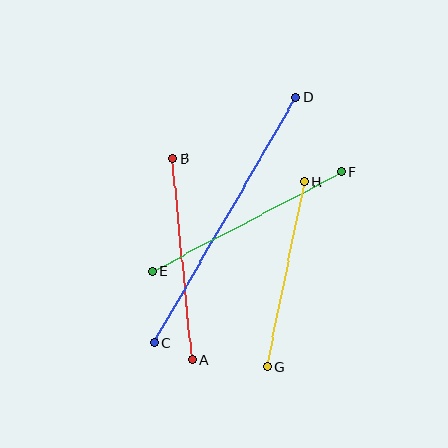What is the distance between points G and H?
The distance is approximately 189 pixels.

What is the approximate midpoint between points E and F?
The midpoint is at approximately (247, 222) pixels.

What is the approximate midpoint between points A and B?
The midpoint is at approximately (183, 259) pixels.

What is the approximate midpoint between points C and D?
The midpoint is at approximately (225, 220) pixels.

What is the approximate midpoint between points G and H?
The midpoint is at approximately (286, 275) pixels.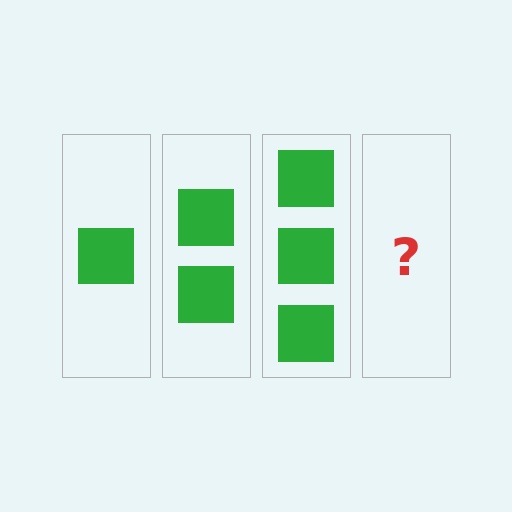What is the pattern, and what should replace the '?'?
The pattern is that each step adds one more square. The '?' should be 4 squares.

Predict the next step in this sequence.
The next step is 4 squares.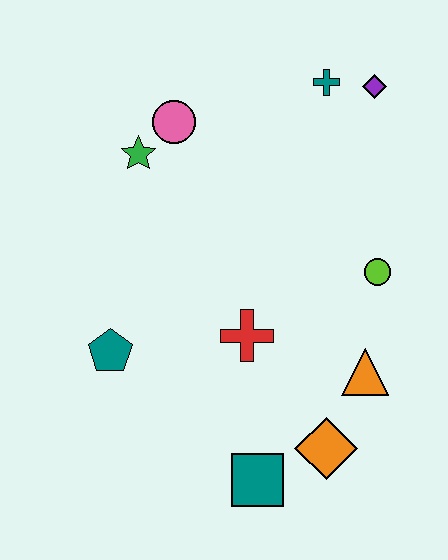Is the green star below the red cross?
No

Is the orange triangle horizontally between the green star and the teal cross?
No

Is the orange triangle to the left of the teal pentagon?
No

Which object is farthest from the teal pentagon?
The purple diamond is farthest from the teal pentagon.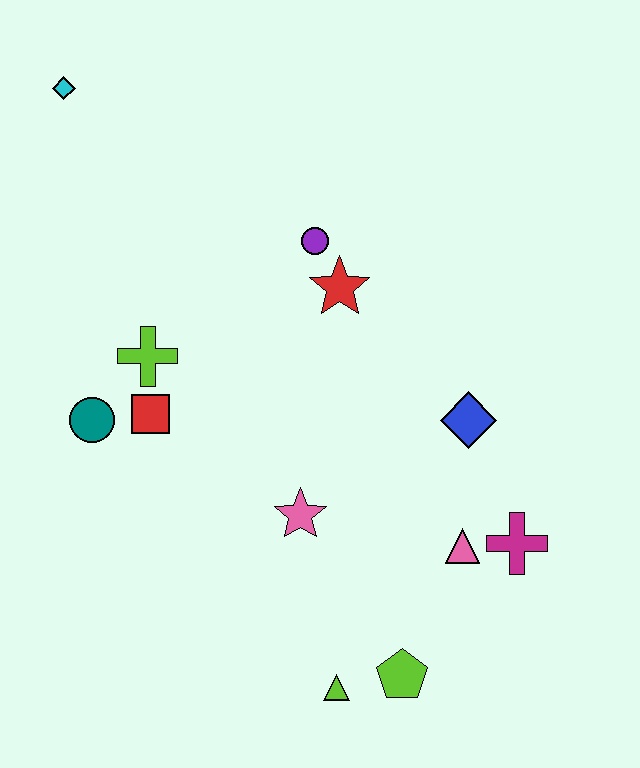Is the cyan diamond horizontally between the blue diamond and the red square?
No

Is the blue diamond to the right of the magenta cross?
No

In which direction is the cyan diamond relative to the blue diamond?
The cyan diamond is to the left of the blue diamond.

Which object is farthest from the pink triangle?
The cyan diamond is farthest from the pink triangle.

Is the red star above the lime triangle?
Yes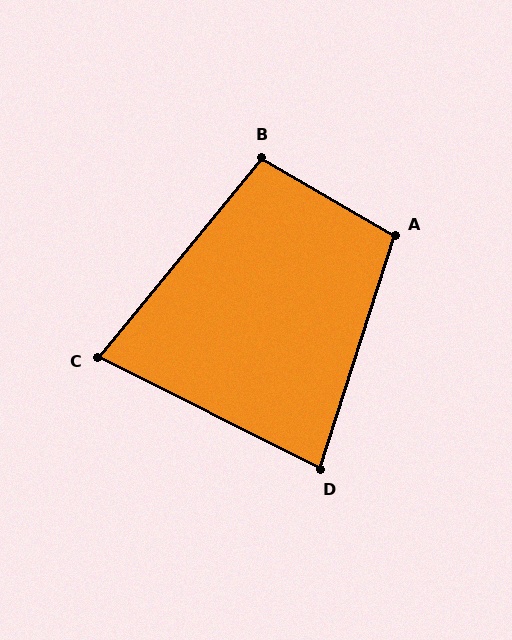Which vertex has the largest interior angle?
A, at approximately 103 degrees.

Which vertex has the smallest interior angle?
C, at approximately 77 degrees.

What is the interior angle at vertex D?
Approximately 81 degrees (acute).